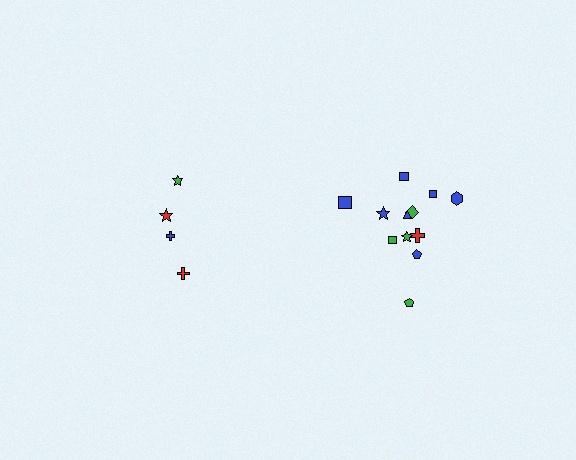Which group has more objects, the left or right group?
The right group.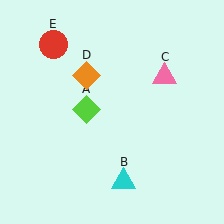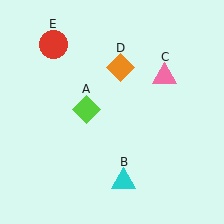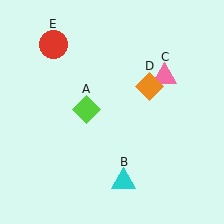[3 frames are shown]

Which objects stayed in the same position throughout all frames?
Lime diamond (object A) and cyan triangle (object B) and pink triangle (object C) and red circle (object E) remained stationary.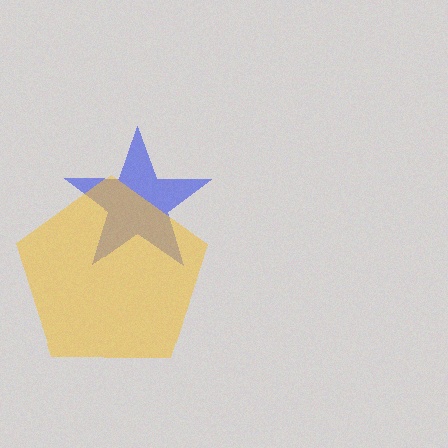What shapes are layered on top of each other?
The layered shapes are: a blue star, a yellow pentagon.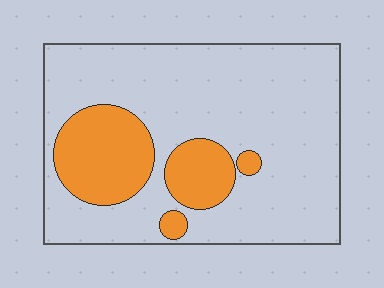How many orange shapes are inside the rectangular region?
4.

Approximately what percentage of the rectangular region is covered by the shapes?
Approximately 20%.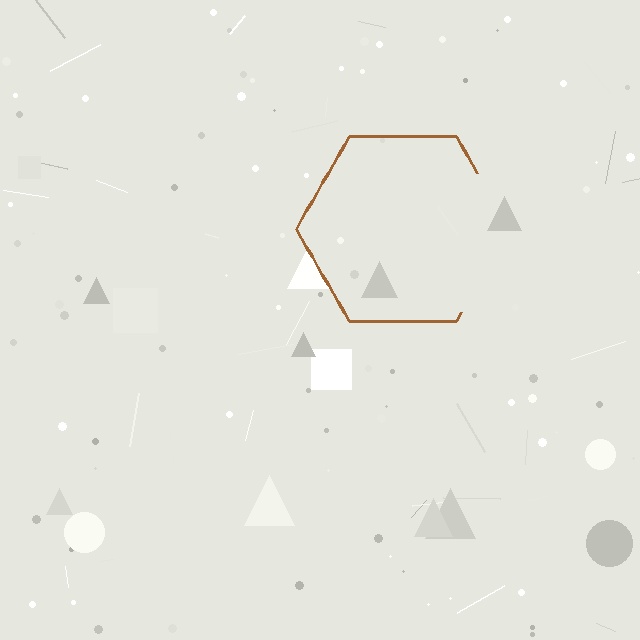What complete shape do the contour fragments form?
The contour fragments form a hexagon.